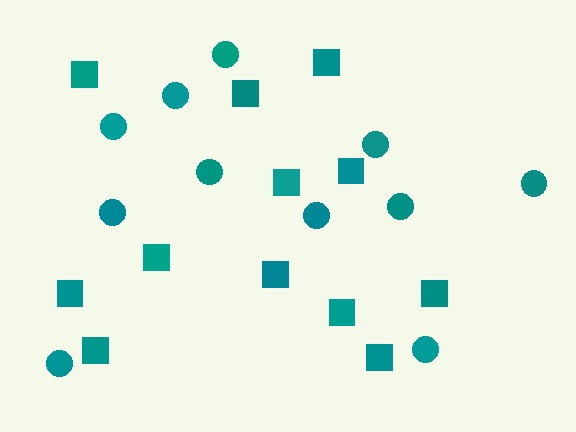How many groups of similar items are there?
There are 2 groups: one group of squares (12) and one group of circles (11).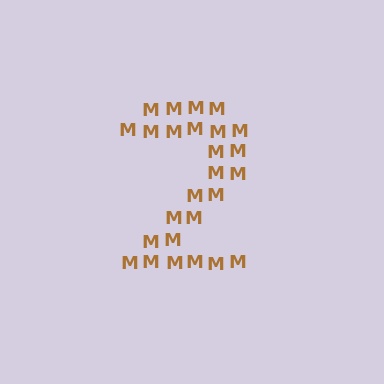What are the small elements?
The small elements are letter M's.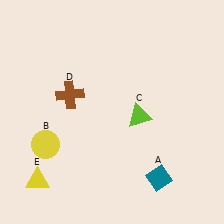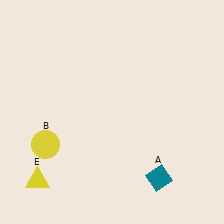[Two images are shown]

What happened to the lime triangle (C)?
The lime triangle (C) was removed in Image 2. It was in the bottom-right area of Image 1.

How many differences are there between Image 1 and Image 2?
There are 2 differences between the two images.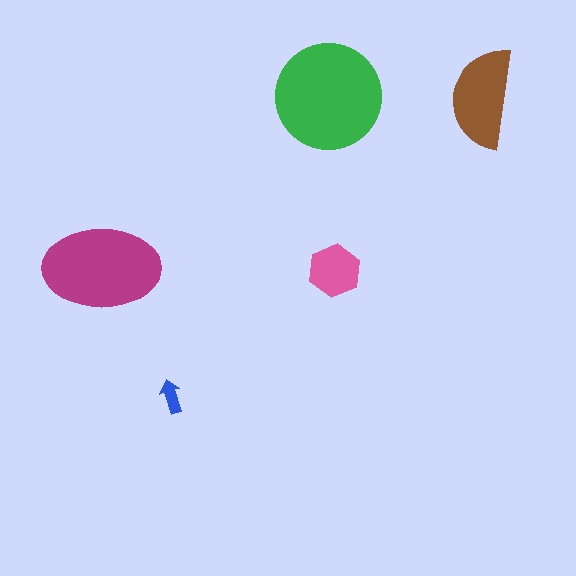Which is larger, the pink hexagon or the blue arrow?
The pink hexagon.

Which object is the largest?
The green circle.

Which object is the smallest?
The blue arrow.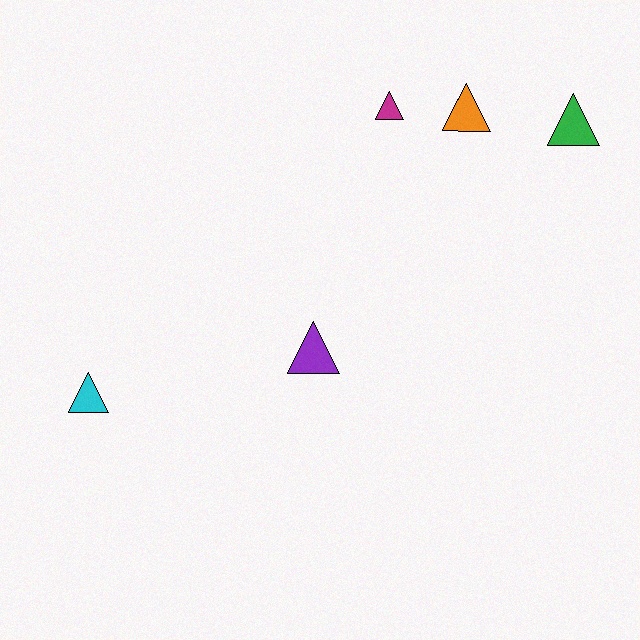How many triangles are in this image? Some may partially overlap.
There are 5 triangles.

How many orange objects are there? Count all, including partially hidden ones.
There is 1 orange object.